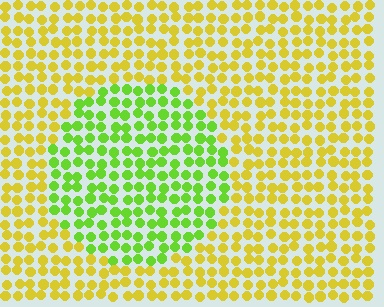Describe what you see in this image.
The image is filled with small yellow elements in a uniform arrangement. A circle-shaped region is visible where the elements are tinted to a slightly different hue, forming a subtle color boundary.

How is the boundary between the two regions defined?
The boundary is defined purely by a slight shift in hue (about 45 degrees). Spacing, size, and orientation are identical on both sides.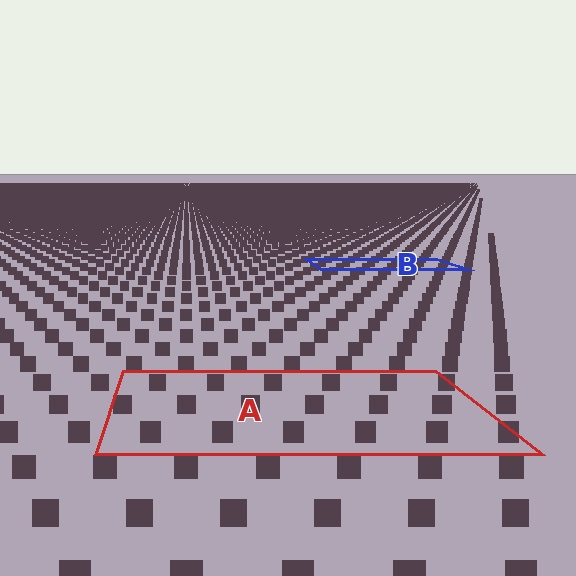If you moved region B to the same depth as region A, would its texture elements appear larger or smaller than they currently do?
They would appear larger. At a closer depth, the same texture elements are projected at a bigger on-screen size.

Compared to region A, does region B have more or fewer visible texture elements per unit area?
Region B has more texture elements per unit area — they are packed more densely because it is farther away.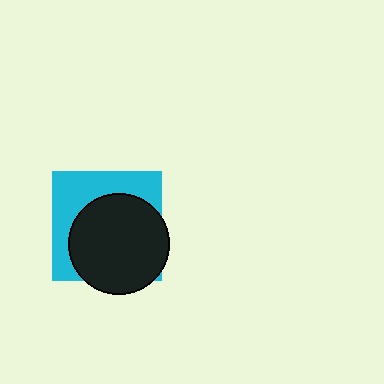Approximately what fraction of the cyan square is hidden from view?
Roughly 59% of the cyan square is hidden behind the black circle.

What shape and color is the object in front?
The object in front is a black circle.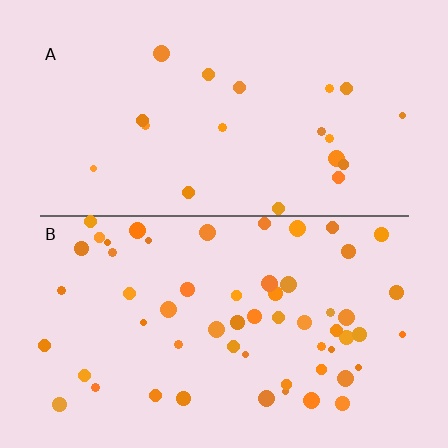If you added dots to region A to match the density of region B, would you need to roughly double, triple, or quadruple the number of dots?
Approximately triple.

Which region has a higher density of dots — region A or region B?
B (the bottom).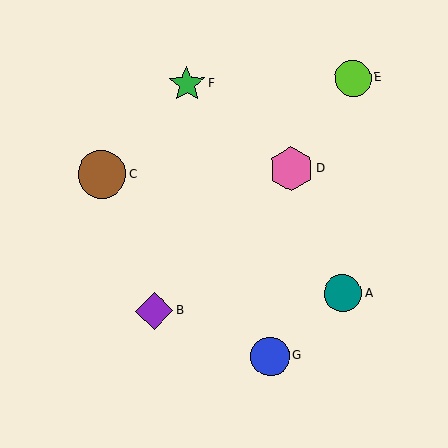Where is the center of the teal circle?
The center of the teal circle is at (343, 293).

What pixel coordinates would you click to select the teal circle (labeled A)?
Click at (343, 293) to select the teal circle A.